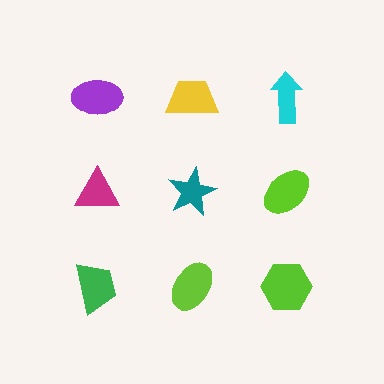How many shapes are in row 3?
3 shapes.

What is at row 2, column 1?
A magenta triangle.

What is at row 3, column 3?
A lime hexagon.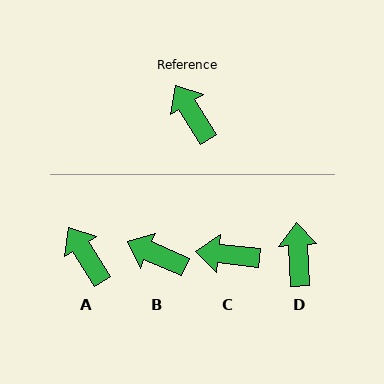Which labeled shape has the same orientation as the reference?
A.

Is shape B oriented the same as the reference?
No, it is off by about 34 degrees.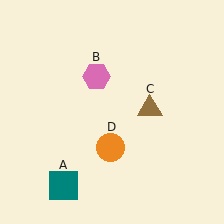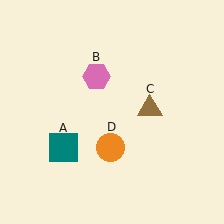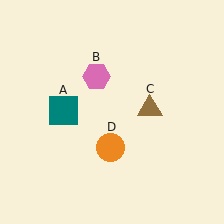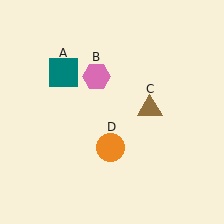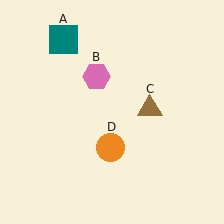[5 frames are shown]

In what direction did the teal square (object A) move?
The teal square (object A) moved up.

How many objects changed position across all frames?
1 object changed position: teal square (object A).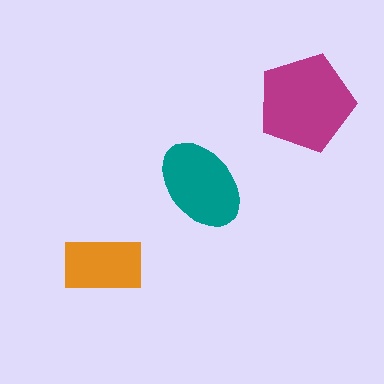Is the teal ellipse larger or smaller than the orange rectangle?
Larger.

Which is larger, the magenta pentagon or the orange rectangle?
The magenta pentagon.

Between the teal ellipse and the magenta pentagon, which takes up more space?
The magenta pentagon.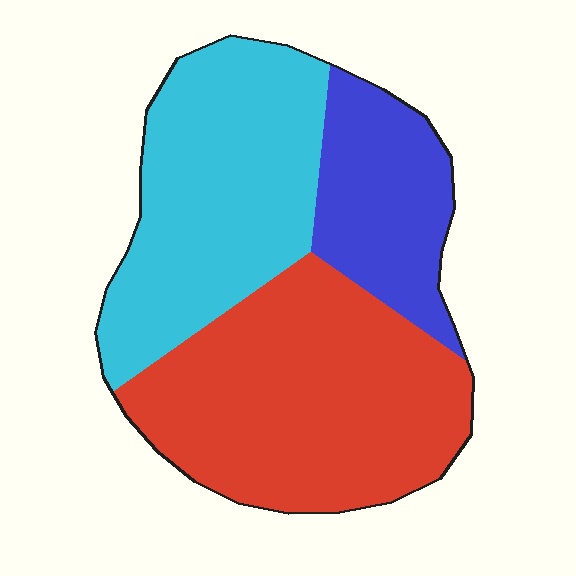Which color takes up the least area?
Blue, at roughly 20%.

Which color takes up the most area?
Red, at roughly 45%.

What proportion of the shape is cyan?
Cyan takes up about three eighths (3/8) of the shape.